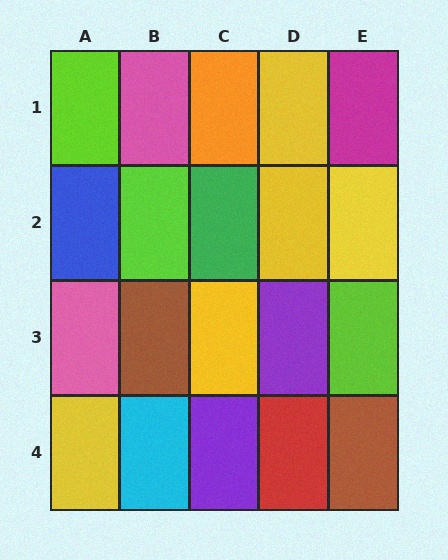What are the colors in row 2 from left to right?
Blue, lime, green, yellow, yellow.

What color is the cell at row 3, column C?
Yellow.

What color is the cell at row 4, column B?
Cyan.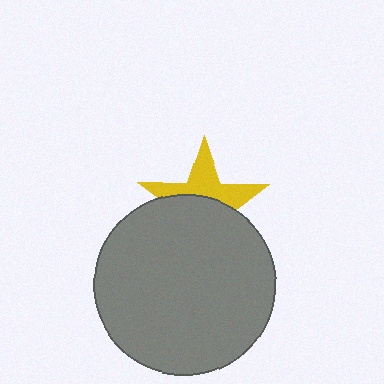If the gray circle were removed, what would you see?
You would see the complete yellow star.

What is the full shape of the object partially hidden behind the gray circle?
The partially hidden object is a yellow star.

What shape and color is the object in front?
The object in front is a gray circle.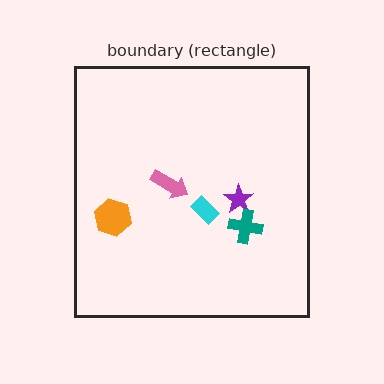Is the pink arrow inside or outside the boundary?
Inside.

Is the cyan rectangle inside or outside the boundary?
Inside.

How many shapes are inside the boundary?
5 inside, 0 outside.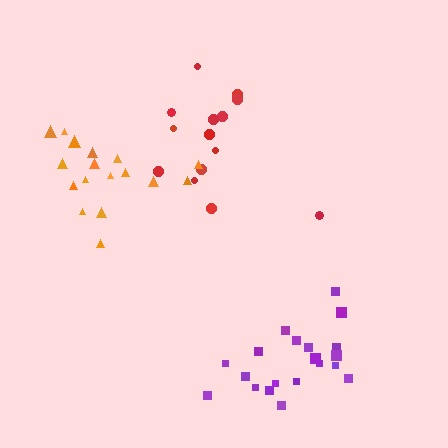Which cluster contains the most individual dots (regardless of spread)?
Purple (21).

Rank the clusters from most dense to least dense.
purple, red, orange.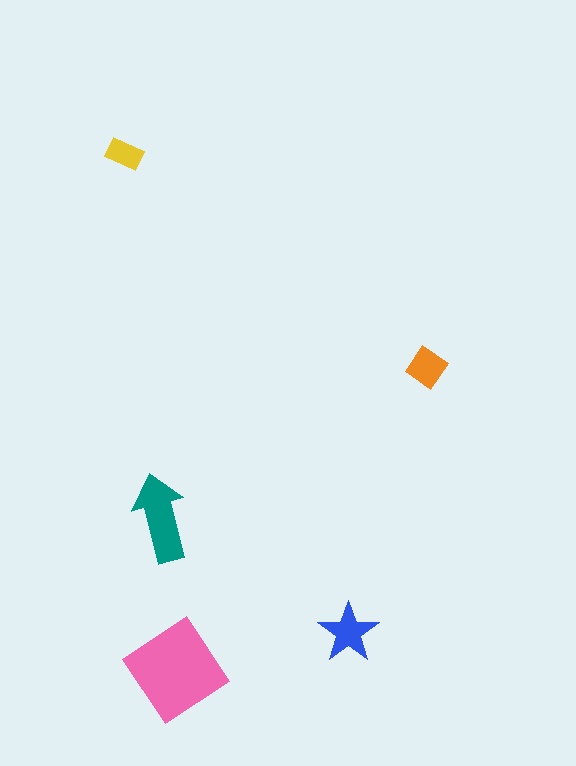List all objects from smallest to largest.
The yellow rectangle, the orange diamond, the blue star, the teal arrow, the pink diamond.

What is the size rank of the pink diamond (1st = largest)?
1st.